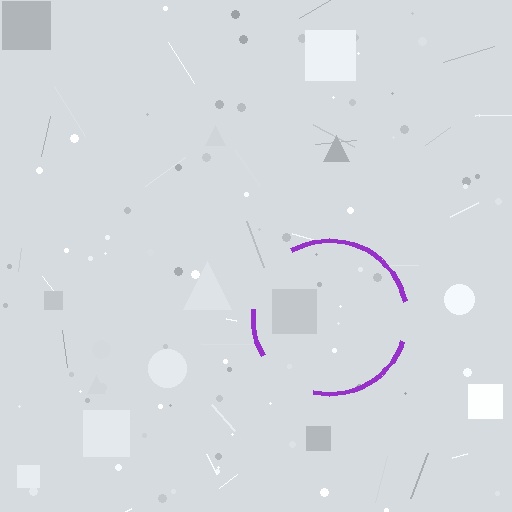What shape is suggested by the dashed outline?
The dashed outline suggests a circle.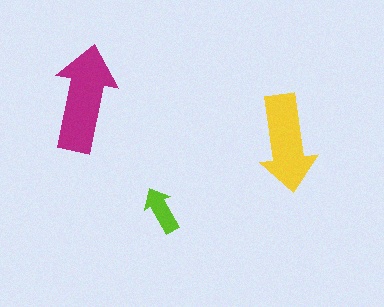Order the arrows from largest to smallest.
the magenta one, the yellow one, the lime one.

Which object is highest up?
The magenta arrow is topmost.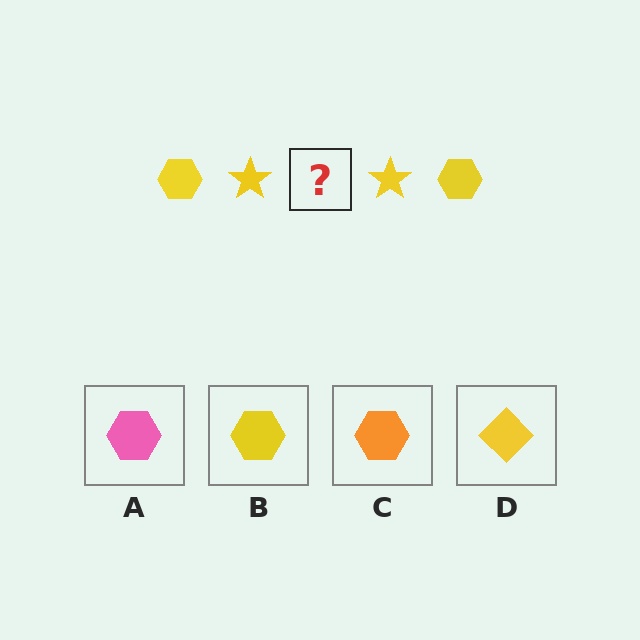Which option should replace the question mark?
Option B.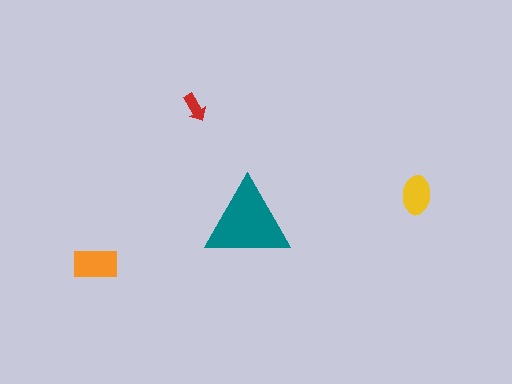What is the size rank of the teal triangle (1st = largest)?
1st.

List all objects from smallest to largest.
The red arrow, the yellow ellipse, the orange rectangle, the teal triangle.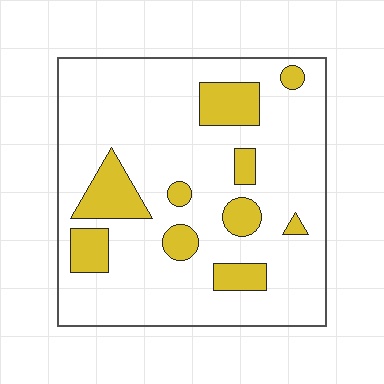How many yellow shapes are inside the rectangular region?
10.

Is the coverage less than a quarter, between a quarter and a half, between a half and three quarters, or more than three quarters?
Less than a quarter.